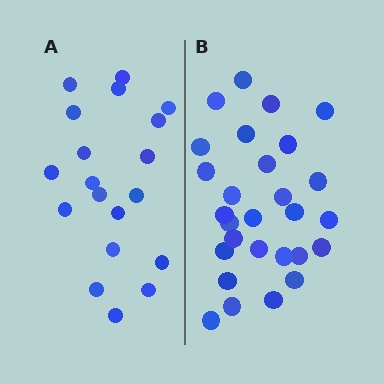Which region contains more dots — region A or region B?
Region B (the right region) has more dots.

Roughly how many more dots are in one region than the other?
Region B has roughly 8 or so more dots than region A.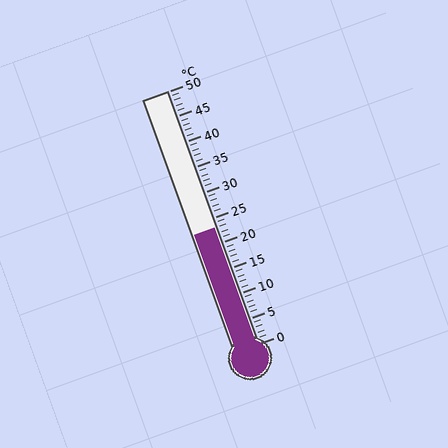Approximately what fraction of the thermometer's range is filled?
The thermometer is filled to approximately 45% of its range.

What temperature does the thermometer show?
The thermometer shows approximately 23°C.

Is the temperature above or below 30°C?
The temperature is below 30°C.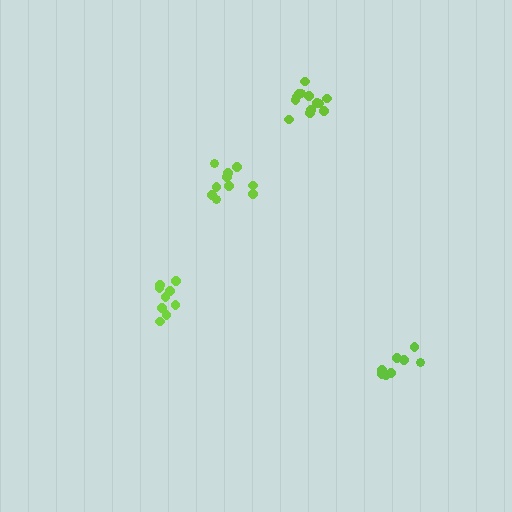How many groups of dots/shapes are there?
There are 4 groups.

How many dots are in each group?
Group 1: 8 dots, Group 2: 10 dots, Group 3: 13 dots, Group 4: 9 dots (40 total).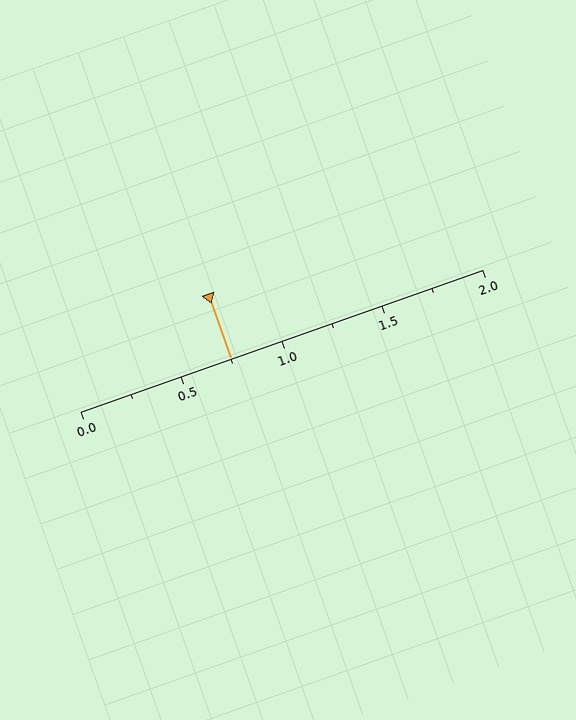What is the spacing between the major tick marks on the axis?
The major ticks are spaced 0.5 apart.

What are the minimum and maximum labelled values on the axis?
The axis runs from 0.0 to 2.0.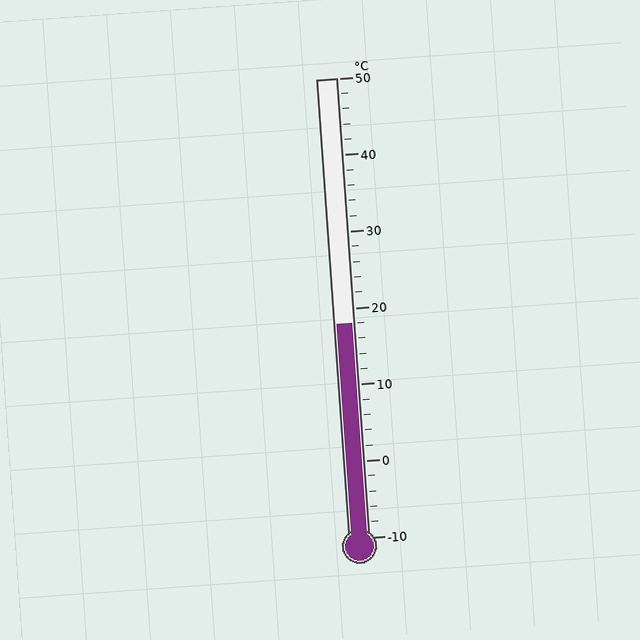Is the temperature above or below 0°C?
The temperature is above 0°C.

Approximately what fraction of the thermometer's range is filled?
The thermometer is filled to approximately 45% of its range.